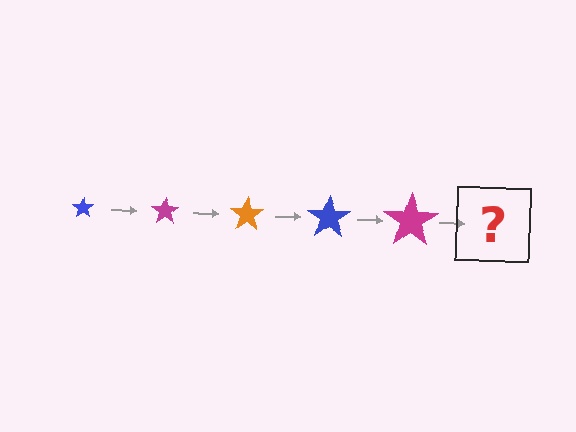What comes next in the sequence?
The next element should be an orange star, larger than the previous one.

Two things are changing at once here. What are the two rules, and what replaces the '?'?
The two rules are that the star grows larger each step and the color cycles through blue, magenta, and orange. The '?' should be an orange star, larger than the previous one.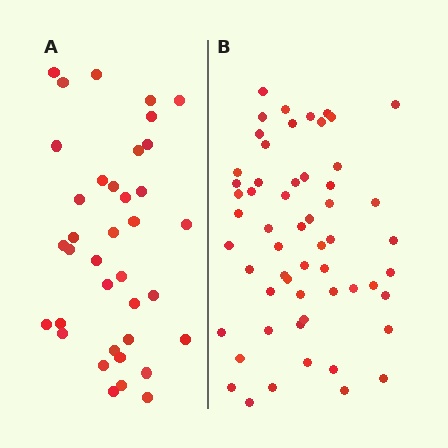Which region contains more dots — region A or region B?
Region B (the right region) has more dots.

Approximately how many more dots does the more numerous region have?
Region B has approximately 20 more dots than region A.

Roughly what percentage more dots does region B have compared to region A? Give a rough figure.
About 55% more.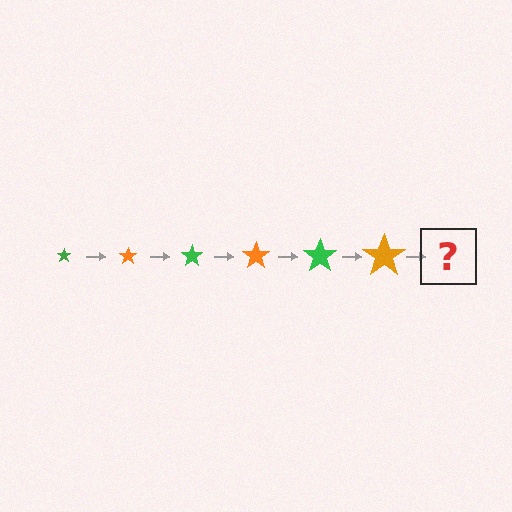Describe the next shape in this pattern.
It should be a green star, larger than the previous one.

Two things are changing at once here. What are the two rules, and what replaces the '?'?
The two rules are that the star grows larger each step and the color cycles through green and orange. The '?' should be a green star, larger than the previous one.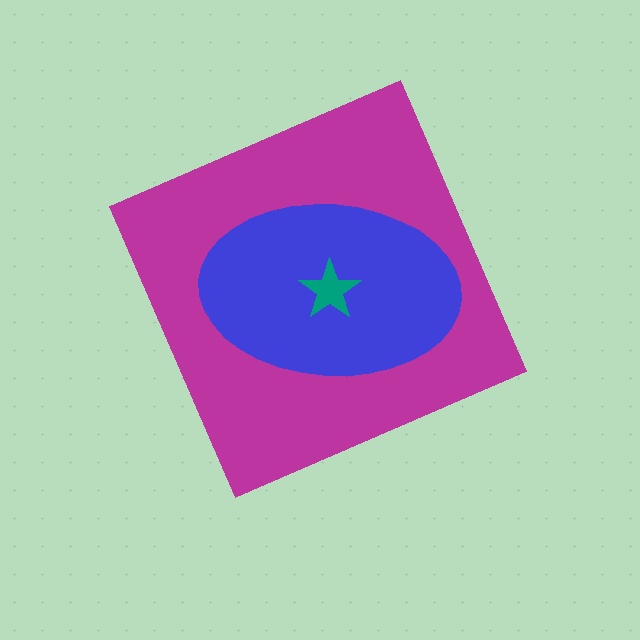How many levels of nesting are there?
3.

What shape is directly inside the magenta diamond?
The blue ellipse.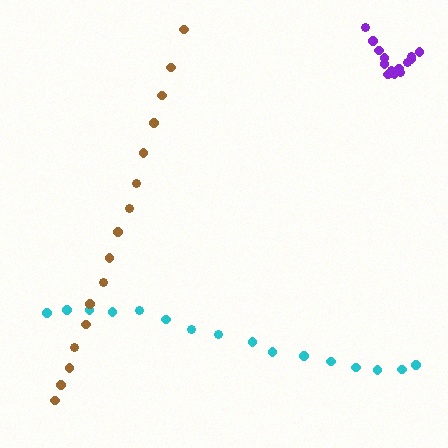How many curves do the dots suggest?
There are 3 distinct paths.